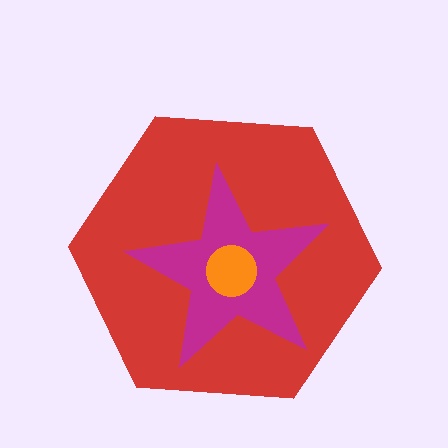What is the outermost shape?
The red hexagon.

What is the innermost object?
The orange circle.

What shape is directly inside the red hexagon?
The magenta star.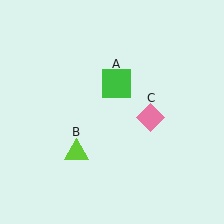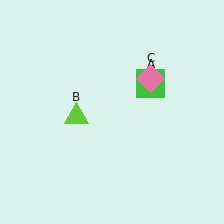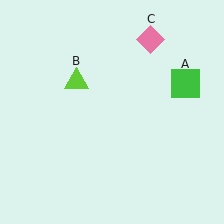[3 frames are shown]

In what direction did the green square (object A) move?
The green square (object A) moved right.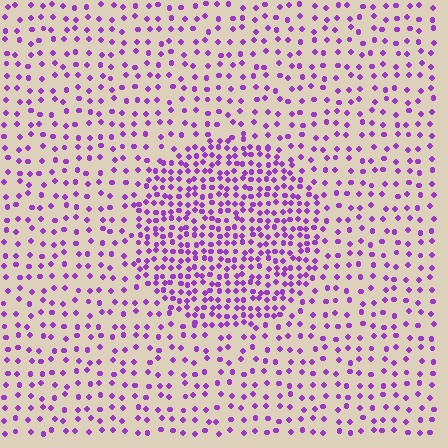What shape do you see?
I see a circle.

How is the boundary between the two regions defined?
The boundary is defined by a change in element density (approximately 2.2x ratio). All elements are the same color, size, and shape.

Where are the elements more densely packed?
The elements are more densely packed inside the circle boundary.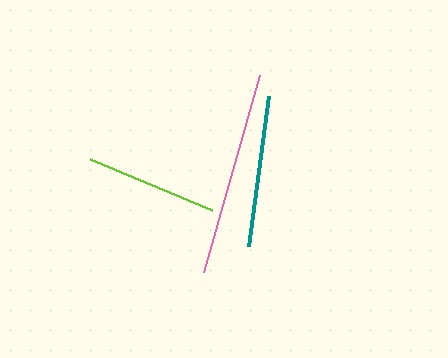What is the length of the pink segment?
The pink segment is approximately 205 pixels long.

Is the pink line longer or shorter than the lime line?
The pink line is longer than the lime line.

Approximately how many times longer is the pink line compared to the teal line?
The pink line is approximately 1.4 times the length of the teal line.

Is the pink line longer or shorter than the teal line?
The pink line is longer than the teal line.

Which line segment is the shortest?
The lime line is the shortest at approximately 132 pixels.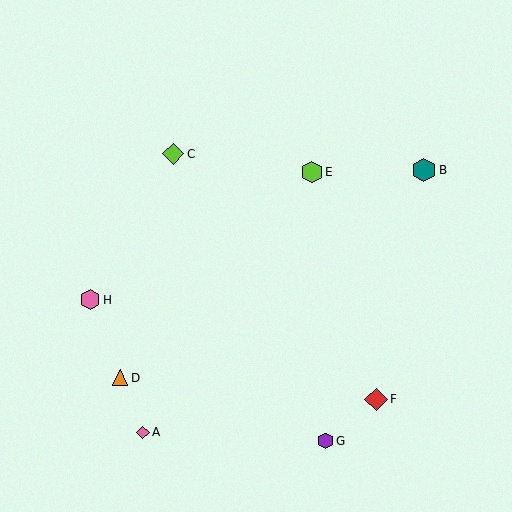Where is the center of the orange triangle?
The center of the orange triangle is at (120, 378).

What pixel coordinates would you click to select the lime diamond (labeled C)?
Click at (173, 154) to select the lime diamond C.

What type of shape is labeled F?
Shape F is a red diamond.